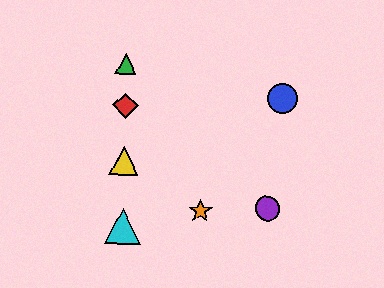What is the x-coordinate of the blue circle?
The blue circle is at x≈282.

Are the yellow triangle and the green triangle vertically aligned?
Yes, both are at x≈124.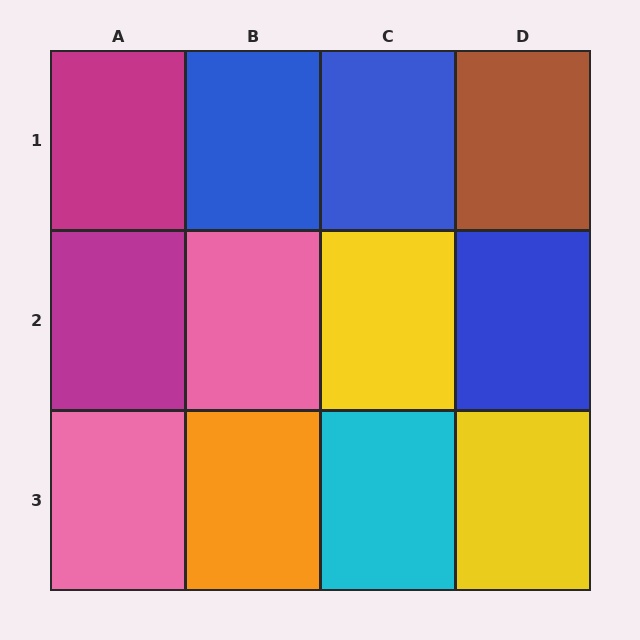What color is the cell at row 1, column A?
Magenta.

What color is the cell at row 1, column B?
Blue.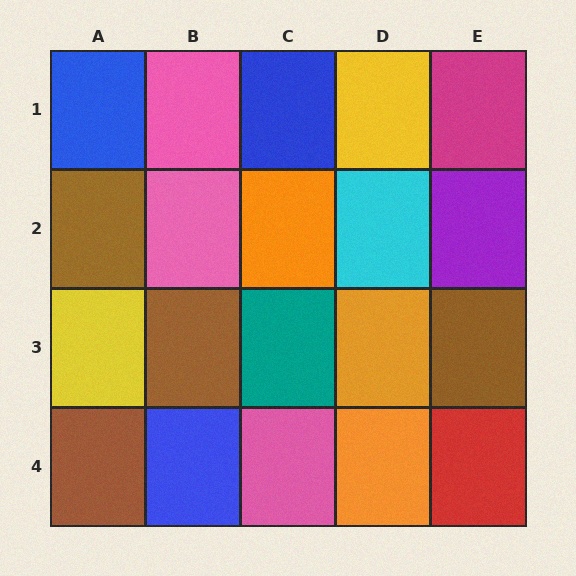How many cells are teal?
1 cell is teal.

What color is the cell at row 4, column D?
Orange.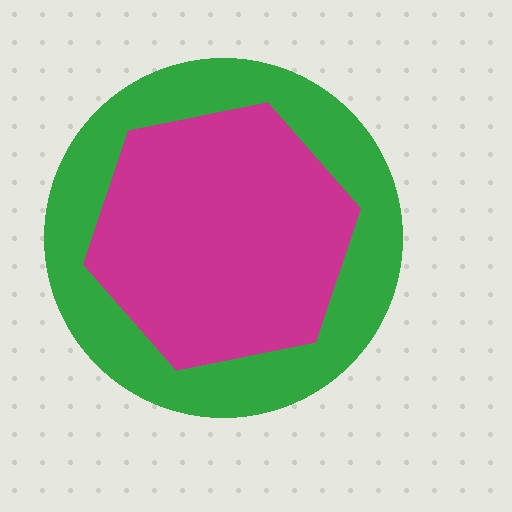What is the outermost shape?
The green circle.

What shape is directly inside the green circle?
The magenta hexagon.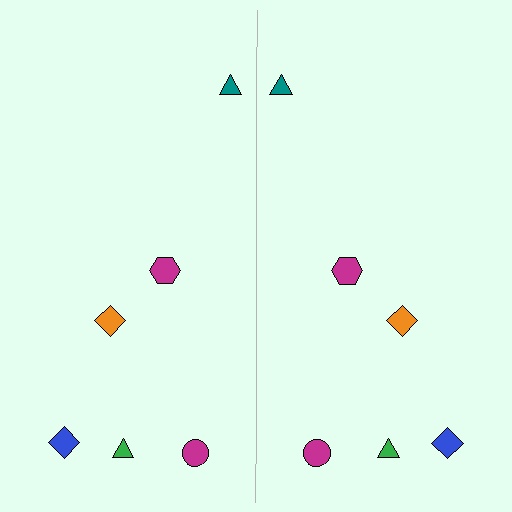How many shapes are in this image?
There are 12 shapes in this image.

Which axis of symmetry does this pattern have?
The pattern has a vertical axis of symmetry running through the center of the image.